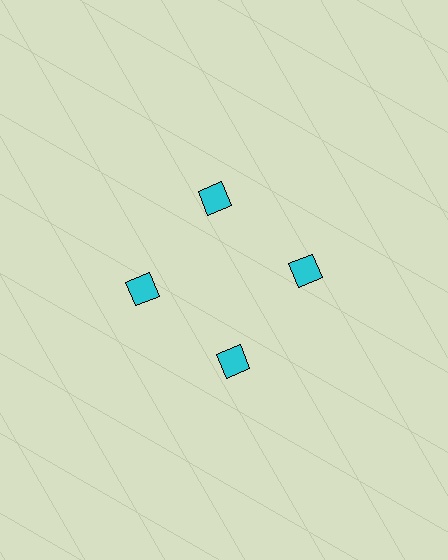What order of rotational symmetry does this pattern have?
This pattern has 4-fold rotational symmetry.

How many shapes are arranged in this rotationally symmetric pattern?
There are 4 shapes, arranged in 4 groups of 1.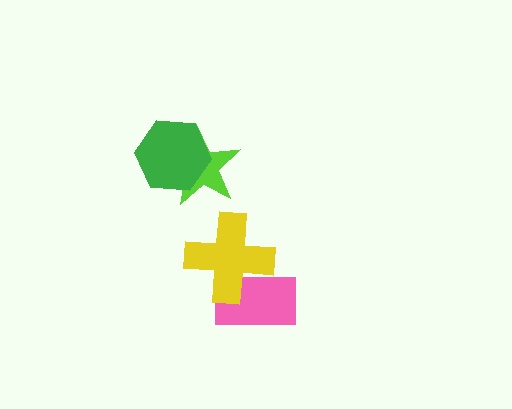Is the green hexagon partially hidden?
No, no other shape covers it.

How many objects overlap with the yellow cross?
1 object overlaps with the yellow cross.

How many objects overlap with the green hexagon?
1 object overlaps with the green hexagon.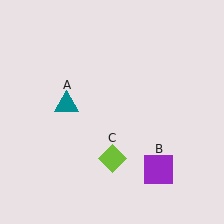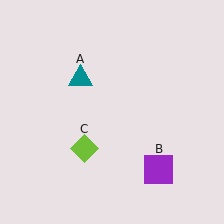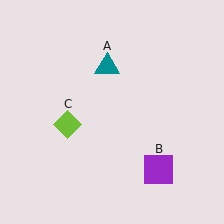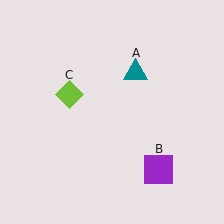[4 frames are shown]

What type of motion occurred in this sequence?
The teal triangle (object A), lime diamond (object C) rotated clockwise around the center of the scene.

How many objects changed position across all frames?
2 objects changed position: teal triangle (object A), lime diamond (object C).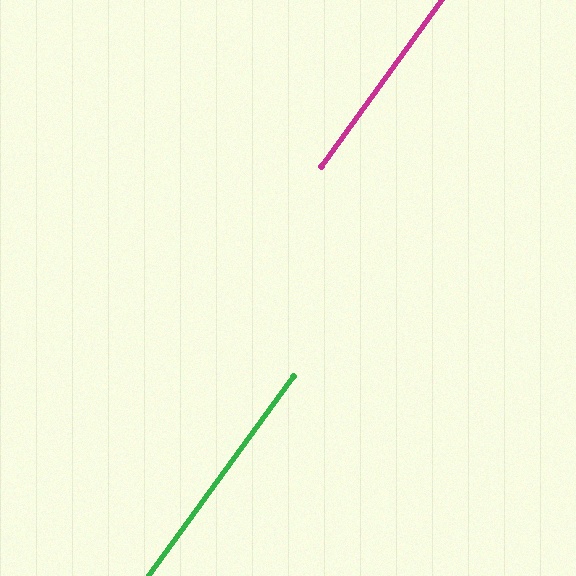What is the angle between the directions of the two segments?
Approximately 0 degrees.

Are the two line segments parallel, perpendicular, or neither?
Parallel — their directions differ by only 0.4°.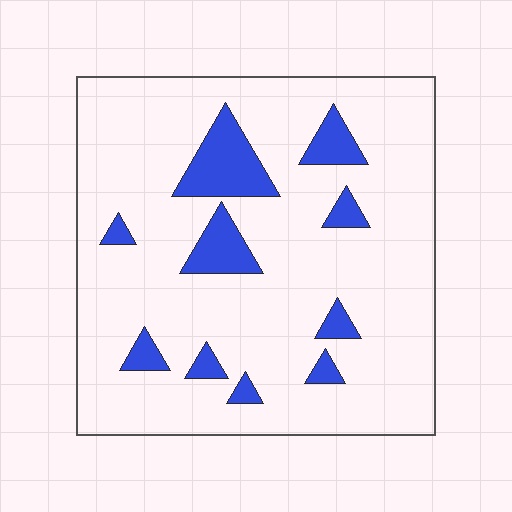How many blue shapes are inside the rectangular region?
10.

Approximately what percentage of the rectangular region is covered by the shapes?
Approximately 15%.